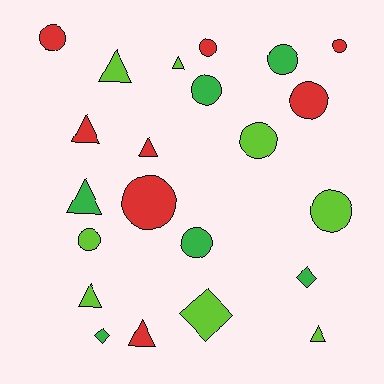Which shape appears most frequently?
Circle, with 11 objects.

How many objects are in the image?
There are 22 objects.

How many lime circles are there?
There are 3 lime circles.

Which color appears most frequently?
Lime, with 8 objects.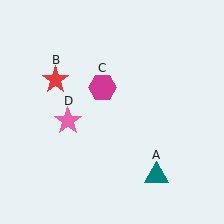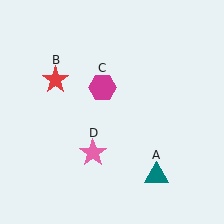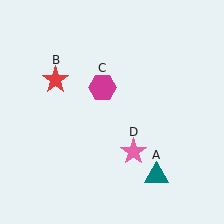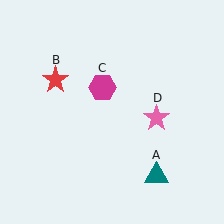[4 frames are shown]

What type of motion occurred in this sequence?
The pink star (object D) rotated counterclockwise around the center of the scene.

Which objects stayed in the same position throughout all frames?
Teal triangle (object A) and red star (object B) and magenta hexagon (object C) remained stationary.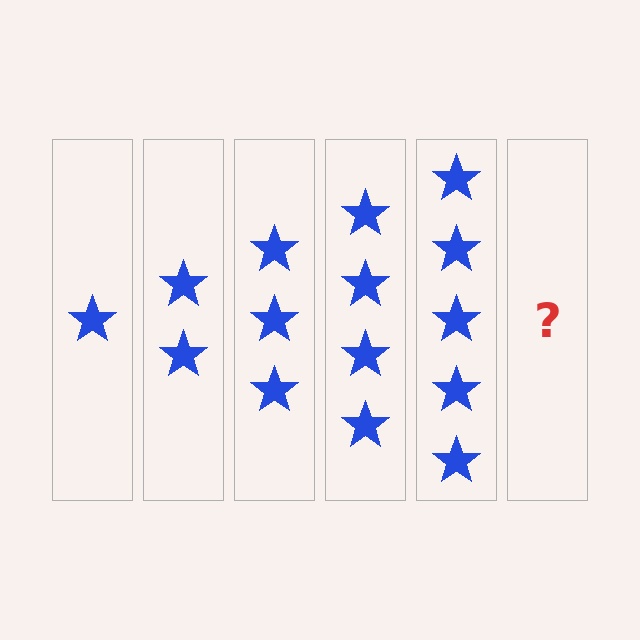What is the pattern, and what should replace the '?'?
The pattern is that each step adds one more star. The '?' should be 6 stars.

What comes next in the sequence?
The next element should be 6 stars.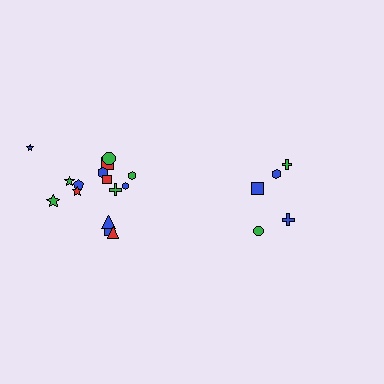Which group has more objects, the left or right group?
The left group.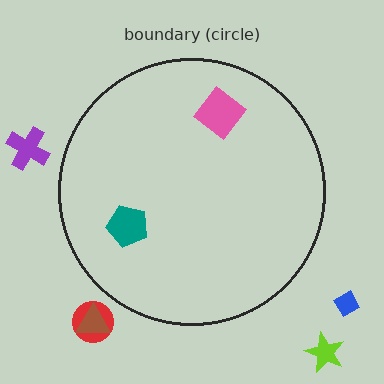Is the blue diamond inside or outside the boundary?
Outside.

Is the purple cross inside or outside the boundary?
Outside.